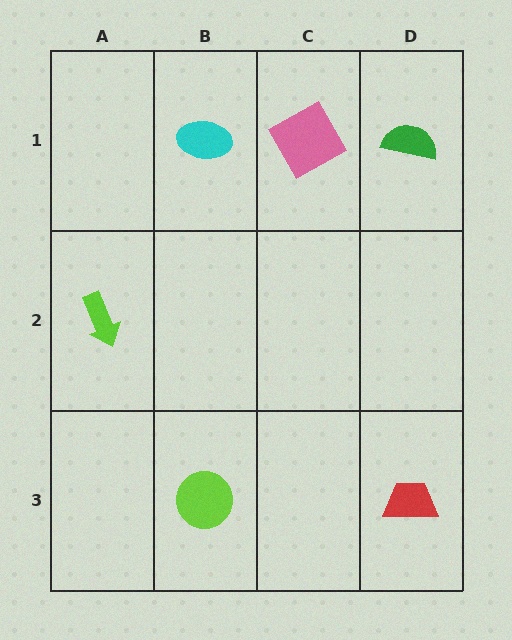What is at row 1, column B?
A cyan ellipse.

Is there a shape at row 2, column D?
No, that cell is empty.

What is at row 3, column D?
A red trapezoid.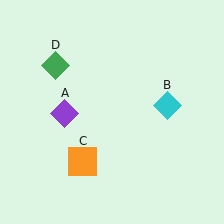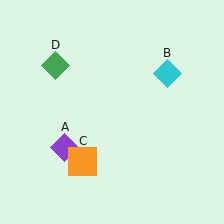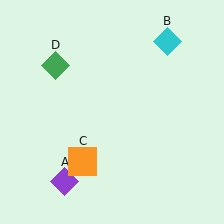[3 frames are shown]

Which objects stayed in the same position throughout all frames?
Orange square (object C) and green diamond (object D) remained stationary.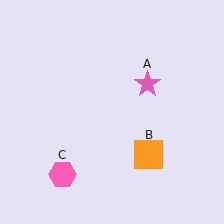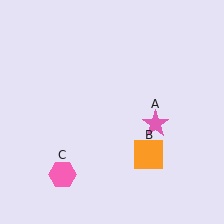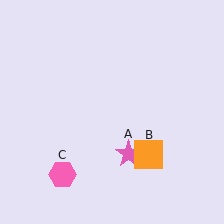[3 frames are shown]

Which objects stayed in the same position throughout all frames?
Orange square (object B) and pink hexagon (object C) remained stationary.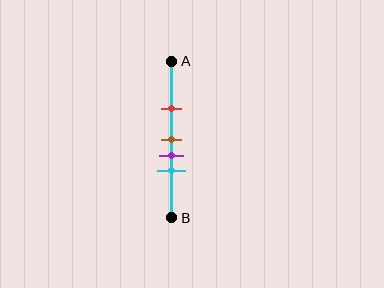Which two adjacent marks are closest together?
The brown and purple marks are the closest adjacent pair.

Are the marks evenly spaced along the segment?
No, the marks are not evenly spaced.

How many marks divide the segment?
There are 4 marks dividing the segment.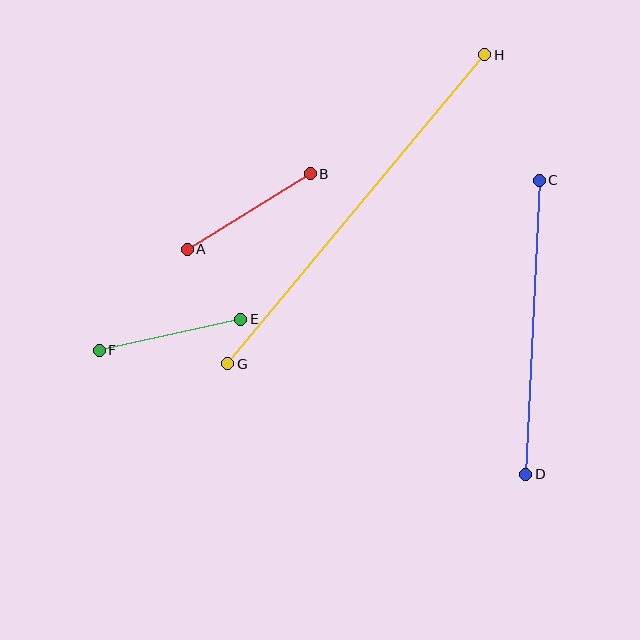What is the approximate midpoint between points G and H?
The midpoint is at approximately (356, 209) pixels.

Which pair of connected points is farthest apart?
Points G and H are farthest apart.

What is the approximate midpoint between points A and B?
The midpoint is at approximately (249, 212) pixels.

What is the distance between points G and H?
The distance is approximately 402 pixels.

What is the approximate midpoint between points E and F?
The midpoint is at approximately (170, 335) pixels.